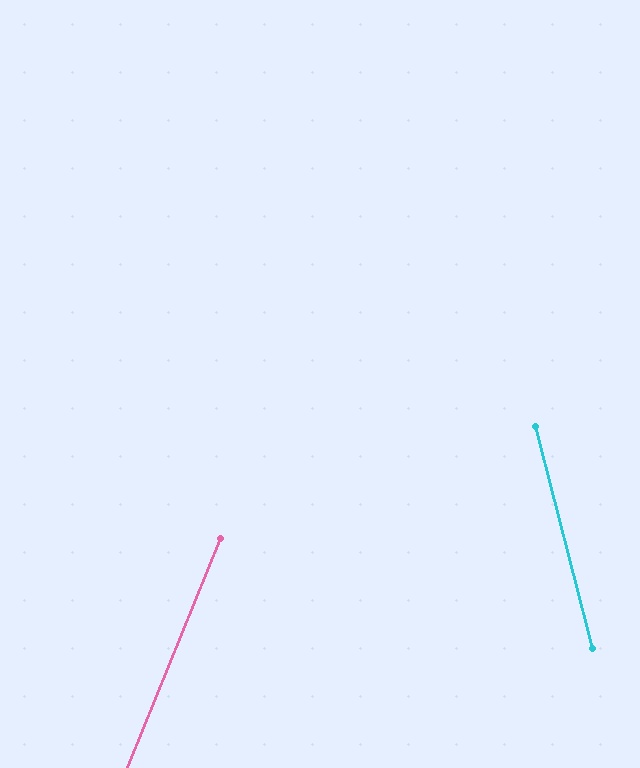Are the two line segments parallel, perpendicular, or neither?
Neither parallel nor perpendicular — they differ by about 36°.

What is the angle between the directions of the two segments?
Approximately 36 degrees.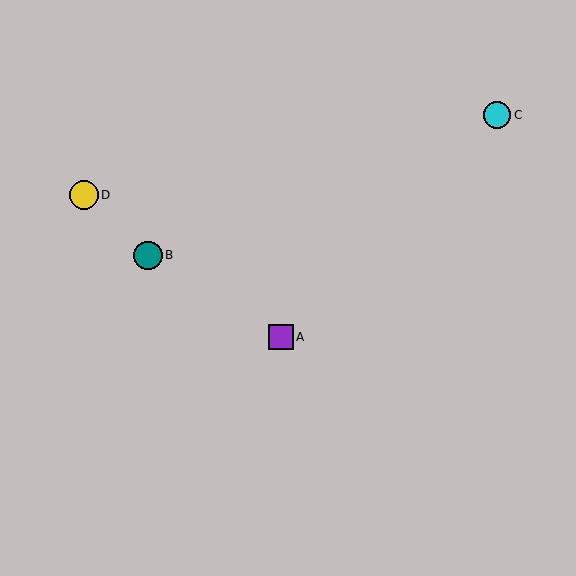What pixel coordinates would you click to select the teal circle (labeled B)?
Click at (148, 255) to select the teal circle B.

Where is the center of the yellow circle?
The center of the yellow circle is at (84, 195).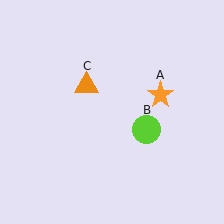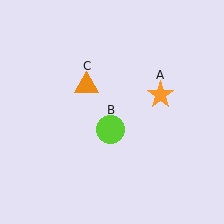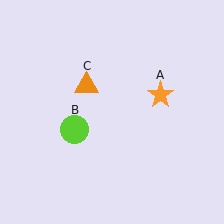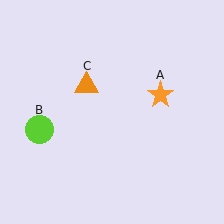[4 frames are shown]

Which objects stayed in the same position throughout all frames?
Orange star (object A) and orange triangle (object C) remained stationary.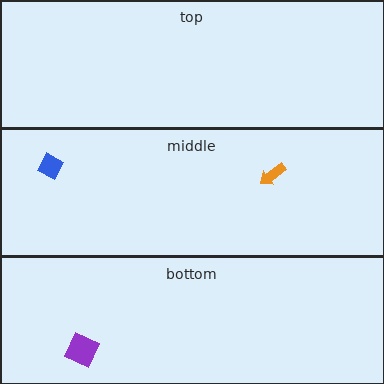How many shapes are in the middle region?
2.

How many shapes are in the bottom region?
1.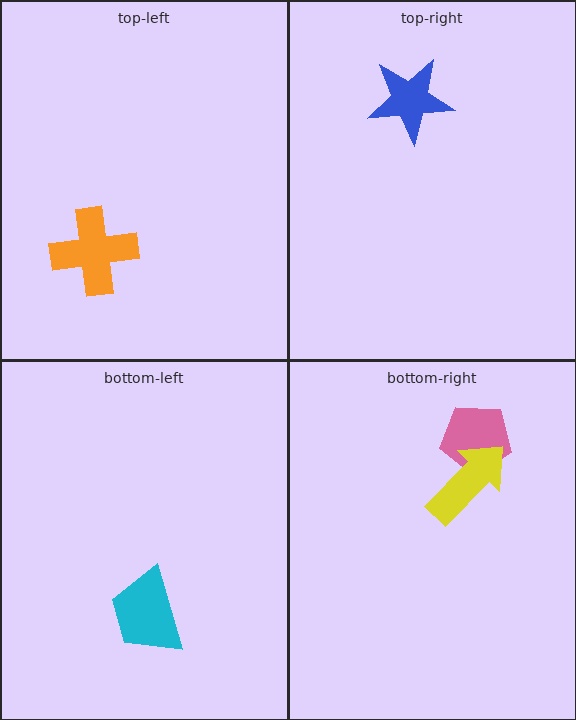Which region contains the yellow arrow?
The bottom-right region.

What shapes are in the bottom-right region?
The pink pentagon, the yellow arrow.